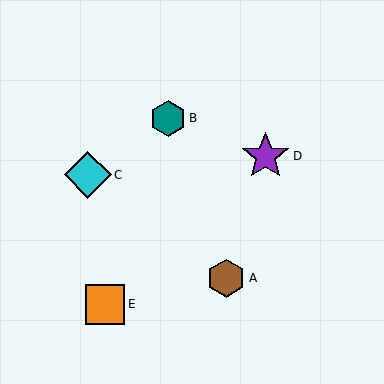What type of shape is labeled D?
Shape D is a purple star.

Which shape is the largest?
The purple star (labeled D) is the largest.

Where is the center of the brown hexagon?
The center of the brown hexagon is at (226, 278).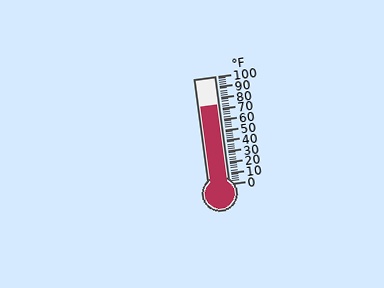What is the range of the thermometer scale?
The thermometer scale ranges from 0°F to 100°F.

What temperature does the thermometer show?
The thermometer shows approximately 74°F.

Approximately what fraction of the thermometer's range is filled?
The thermometer is filled to approximately 75% of its range.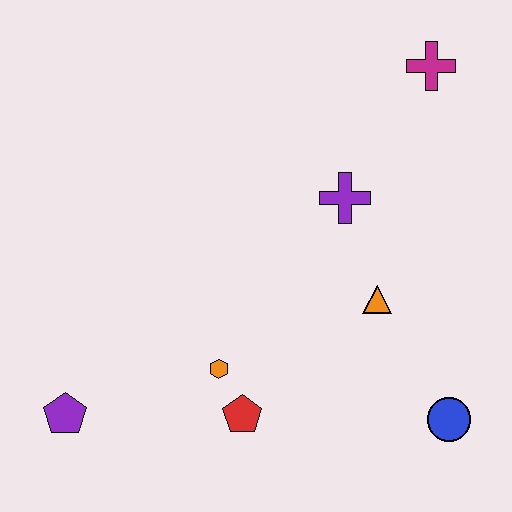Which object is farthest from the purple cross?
The purple pentagon is farthest from the purple cross.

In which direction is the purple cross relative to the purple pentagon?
The purple cross is to the right of the purple pentagon.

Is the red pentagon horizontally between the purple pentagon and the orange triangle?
Yes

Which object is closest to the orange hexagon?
The red pentagon is closest to the orange hexagon.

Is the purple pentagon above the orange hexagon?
No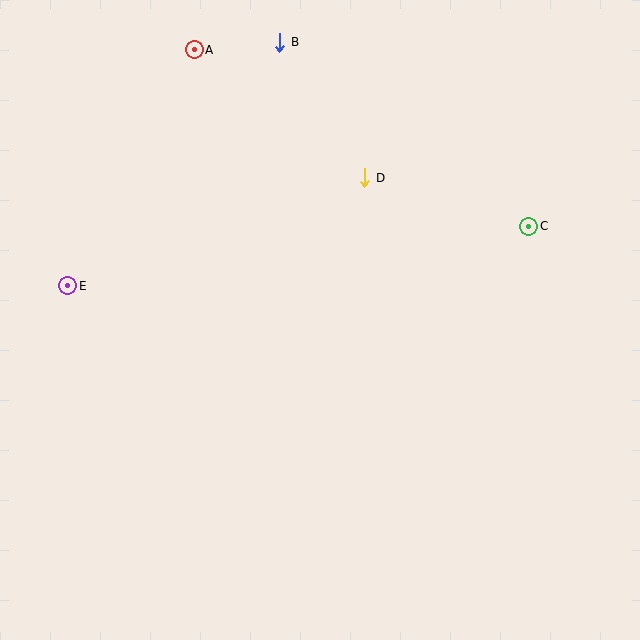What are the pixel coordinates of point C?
Point C is at (529, 226).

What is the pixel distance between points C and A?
The distance between C and A is 379 pixels.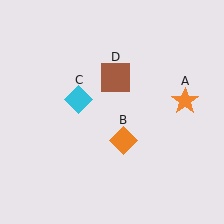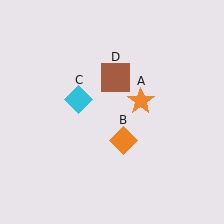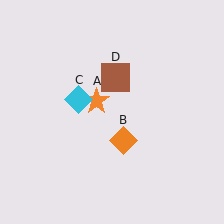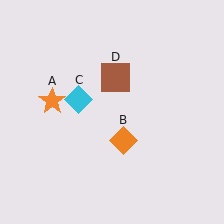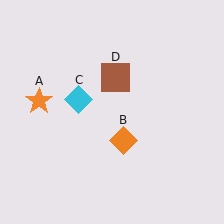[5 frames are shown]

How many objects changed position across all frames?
1 object changed position: orange star (object A).